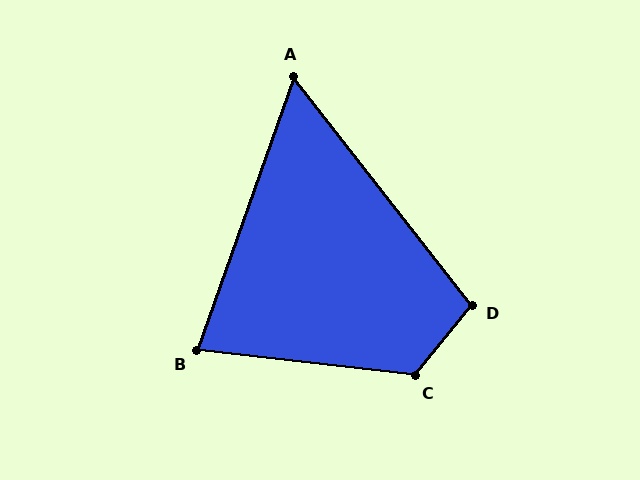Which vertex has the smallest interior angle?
A, at approximately 58 degrees.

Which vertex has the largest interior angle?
C, at approximately 122 degrees.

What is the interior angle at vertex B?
Approximately 77 degrees (acute).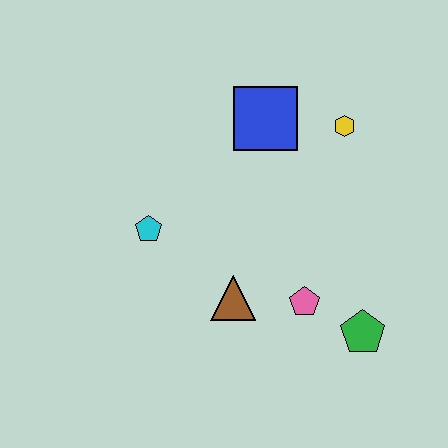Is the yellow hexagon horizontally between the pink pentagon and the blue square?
No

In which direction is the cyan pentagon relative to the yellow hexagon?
The cyan pentagon is to the left of the yellow hexagon.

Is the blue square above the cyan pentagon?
Yes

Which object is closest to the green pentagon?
The pink pentagon is closest to the green pentagon.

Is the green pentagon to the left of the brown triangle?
No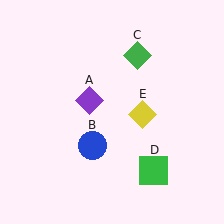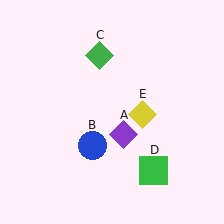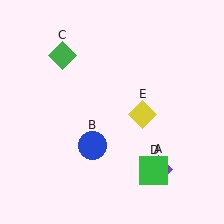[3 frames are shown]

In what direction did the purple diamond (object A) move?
The purple diamond (object A) moved down and to the right.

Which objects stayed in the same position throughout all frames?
Blue circle (object B) and green square (object D) and yellow diamond (object E) remained stationary.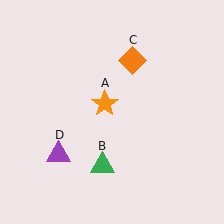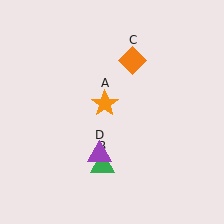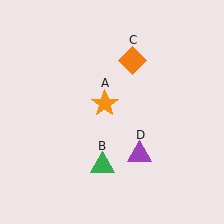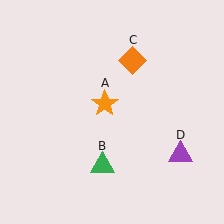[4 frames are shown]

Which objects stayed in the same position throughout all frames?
Orange star (object A) and green triangle (object B) and orange diamond (object C) remained stationary.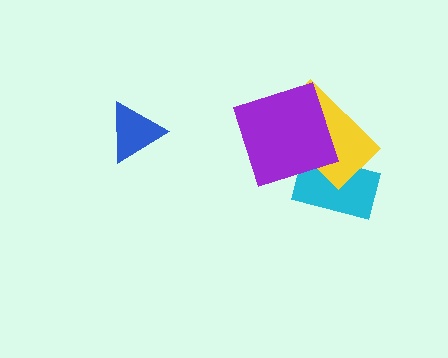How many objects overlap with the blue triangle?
0 objects overlap with the blue triangle.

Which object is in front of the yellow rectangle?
The purple square is in front of the yellow rectangle.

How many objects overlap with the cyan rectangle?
2 objects overlap with the cyan rectangle.